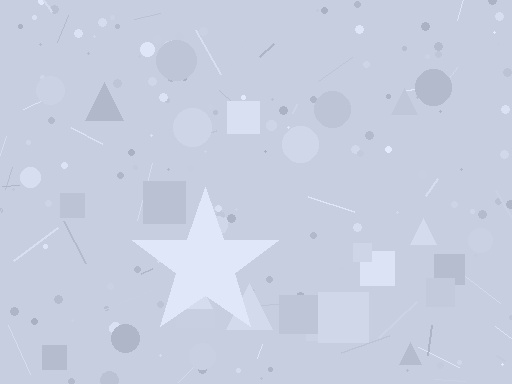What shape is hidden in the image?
A star is hidden in the image.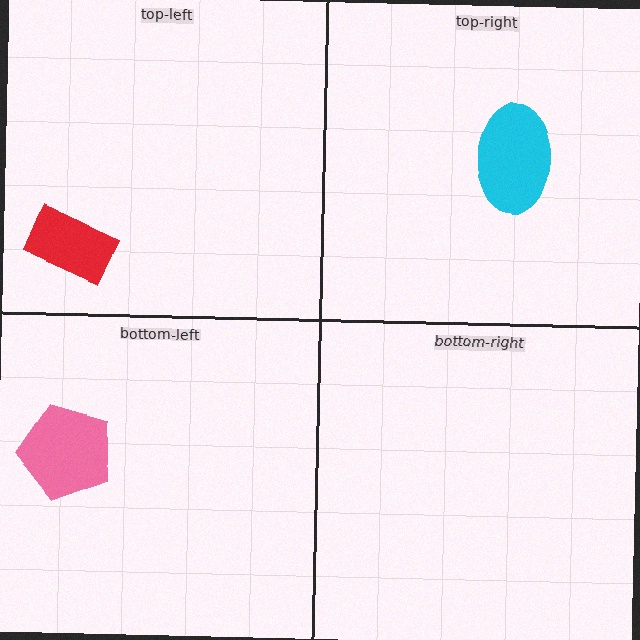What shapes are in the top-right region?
The cyan ellipse.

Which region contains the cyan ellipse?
The top-right region.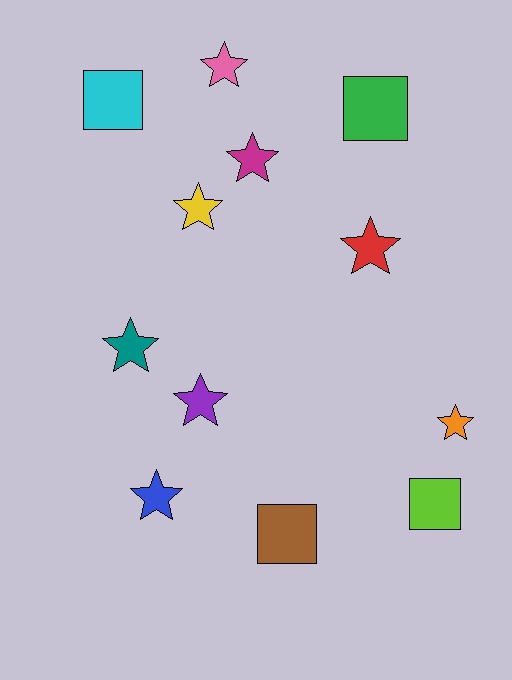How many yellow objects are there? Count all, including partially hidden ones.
There is 1 yellow object.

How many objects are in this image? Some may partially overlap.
There are 12 objects.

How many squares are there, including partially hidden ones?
There are 4 squares.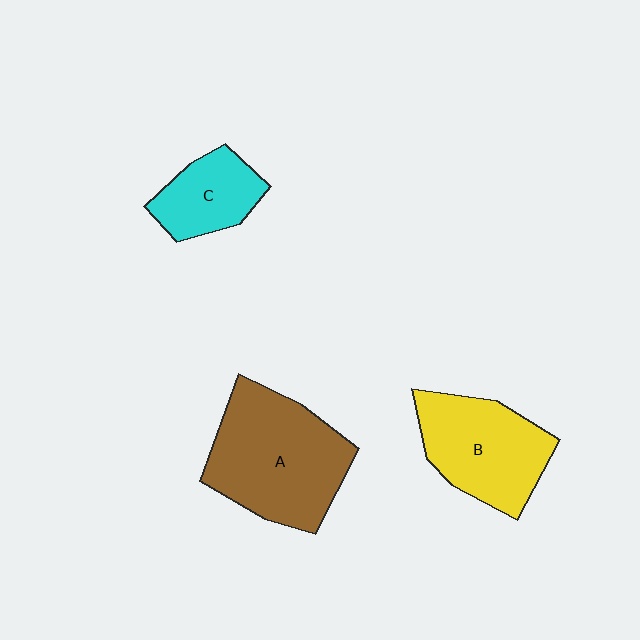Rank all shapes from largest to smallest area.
From largest to smallest: A (brown), B (yellow), C (cyan).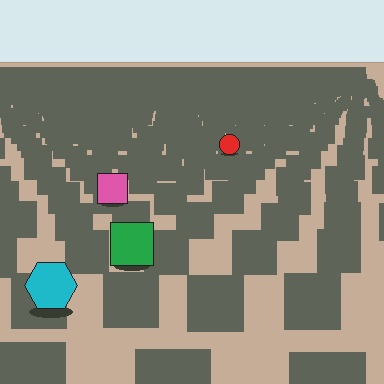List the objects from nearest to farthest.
From nearest to farthest: the cyan hexagon, the green square, the pink square, the red circle.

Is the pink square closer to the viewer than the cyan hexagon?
No. The cyan hexagon is closer — you can tell from the texture gradient: the ground texture is coarser near it.